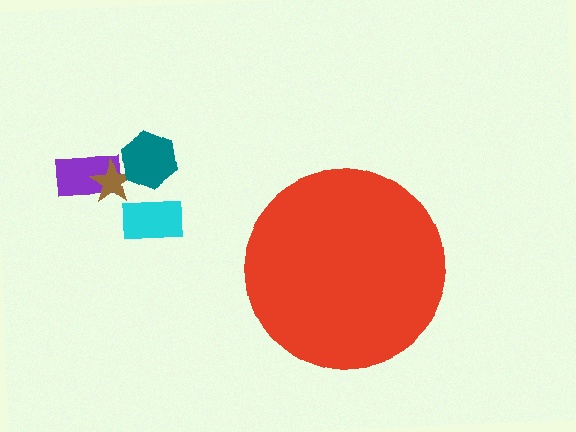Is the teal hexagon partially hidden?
No, the teal hexagon is fully visible.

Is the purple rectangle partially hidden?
No, the purple rectangle is fully visible.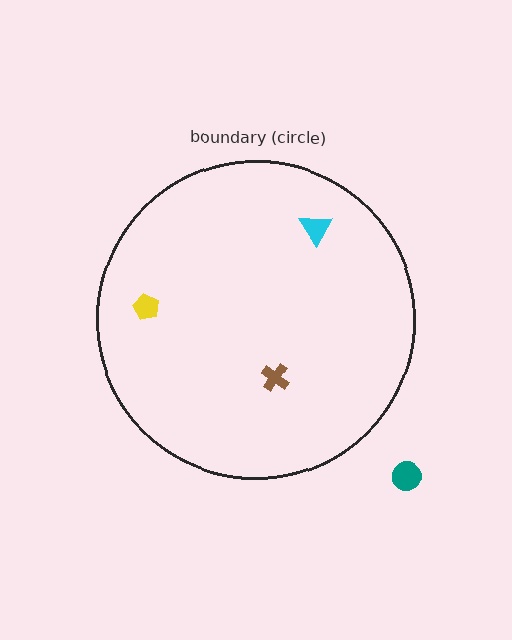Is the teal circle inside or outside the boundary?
Outside.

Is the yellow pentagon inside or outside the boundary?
Inside.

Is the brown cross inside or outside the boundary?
Inside.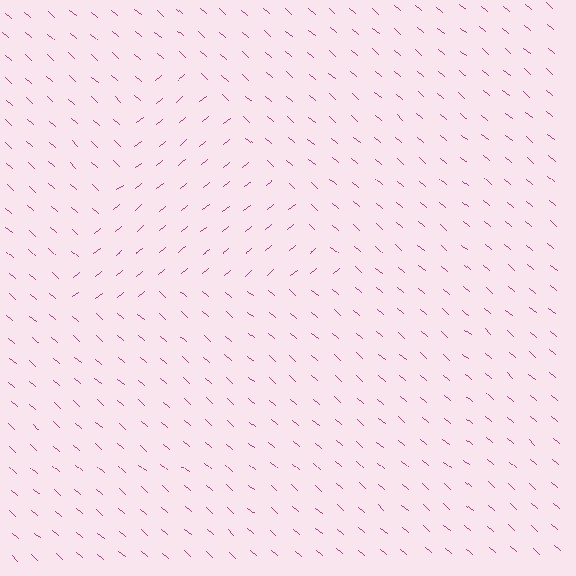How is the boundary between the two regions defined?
The boundary is defined purely by a change in line orientation (approximately 80 degrees difference). All lines are the same color and thickness.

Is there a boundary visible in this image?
Yes, there is a texture boundary formed by a change in line orientation.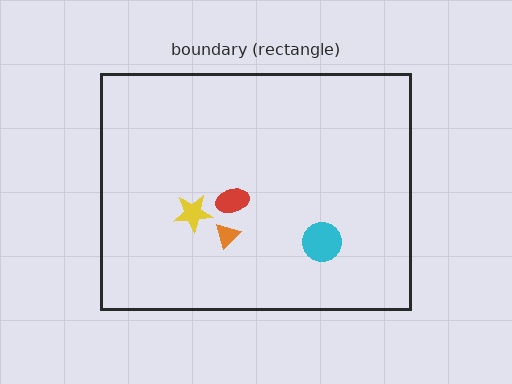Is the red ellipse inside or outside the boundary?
Inside.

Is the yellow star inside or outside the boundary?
Inside.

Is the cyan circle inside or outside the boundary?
Inside.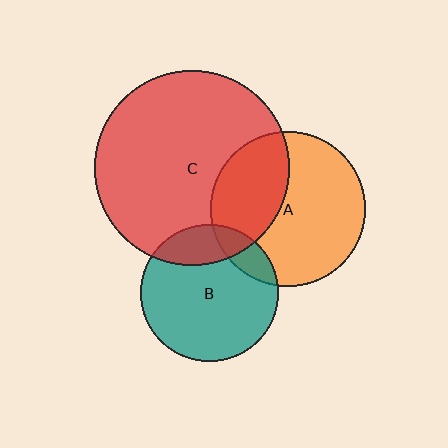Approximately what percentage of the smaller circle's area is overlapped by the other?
Approximately 20%.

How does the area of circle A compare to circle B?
Approximately 1.3 times.